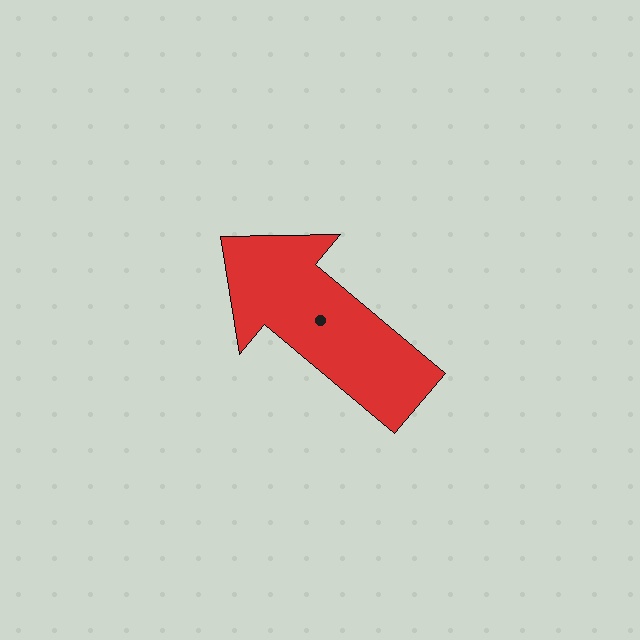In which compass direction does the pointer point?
Northwest.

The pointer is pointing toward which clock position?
Roughly 10 o'clock.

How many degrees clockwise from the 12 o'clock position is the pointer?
Approximately 310 degrees.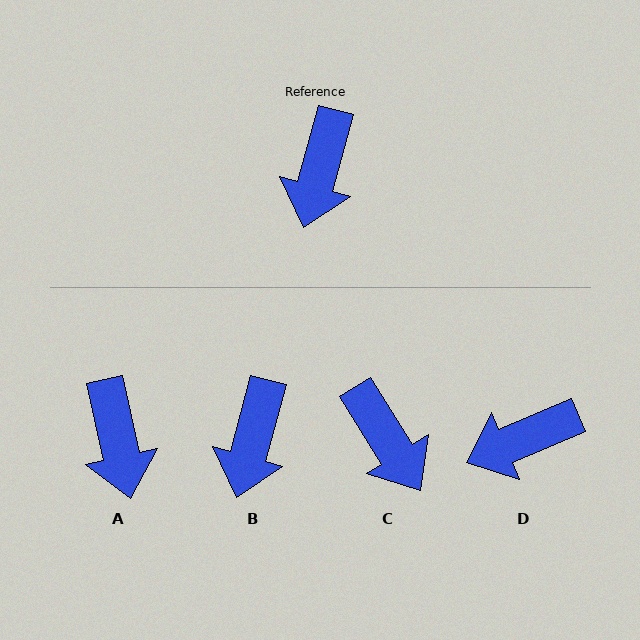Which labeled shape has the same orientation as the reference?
B.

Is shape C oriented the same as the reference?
No, it is off by about 48 degrees.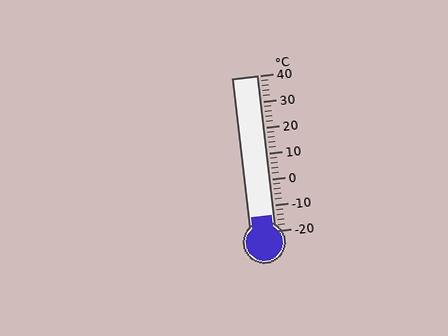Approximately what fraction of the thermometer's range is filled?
The thermometer is filled to approximately 10% of its range.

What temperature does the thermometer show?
The thermometer shows approximately -14°C.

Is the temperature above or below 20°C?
The temperature is below 20°C.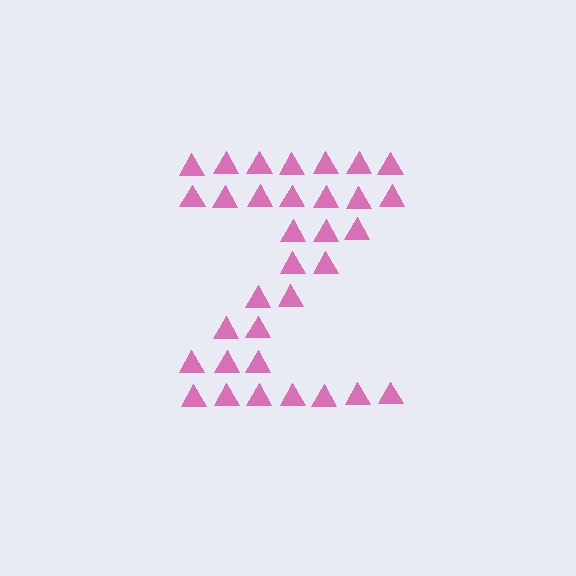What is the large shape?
The large shape is the letter Z.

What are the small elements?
The small elements are triangles.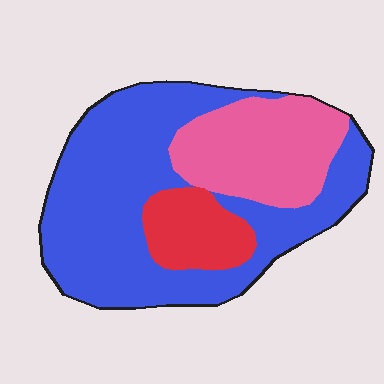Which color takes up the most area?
Blue, at roughly 60%.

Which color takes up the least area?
Red, at roughly 15%.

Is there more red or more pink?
Pink.